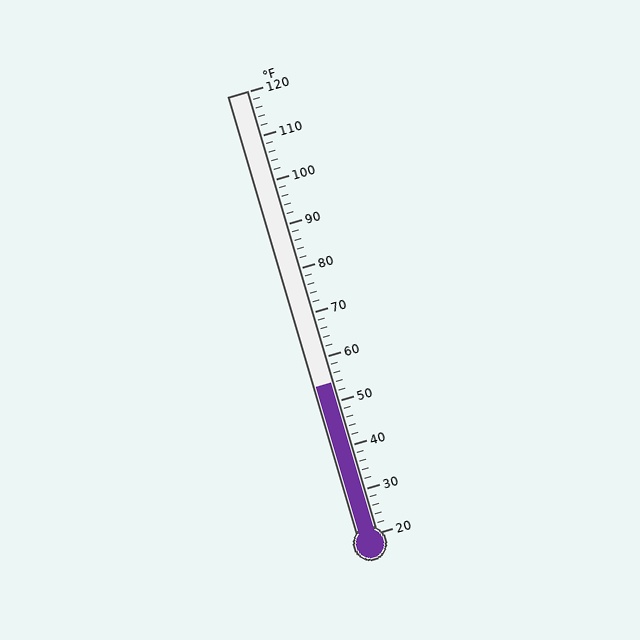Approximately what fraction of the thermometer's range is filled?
The thermometer is filled to approximately 35% of its range.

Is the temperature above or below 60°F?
The temperature is below 60°F.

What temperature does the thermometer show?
The thermometer shows approximately 54°F.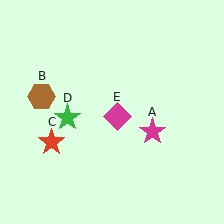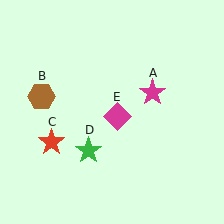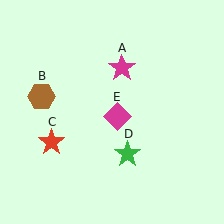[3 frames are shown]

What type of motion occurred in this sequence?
The magenta star (object A), green star (object D) rotated counterclockwise around the center of the scene.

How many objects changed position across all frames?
2 objects changed position: magenta star (object A), green star (object D).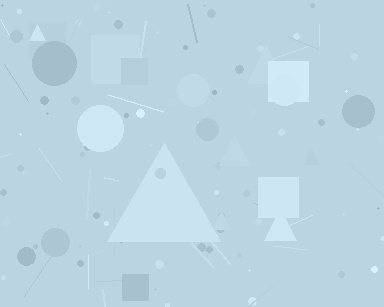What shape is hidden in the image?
A triangle is hidden in the image.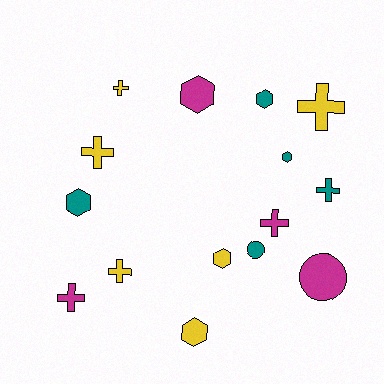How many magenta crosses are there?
There are 2 magenta crosses.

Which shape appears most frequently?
Cross, with 7 objects.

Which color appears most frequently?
Yellow, with 6 objects.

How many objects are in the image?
There are 15 objects.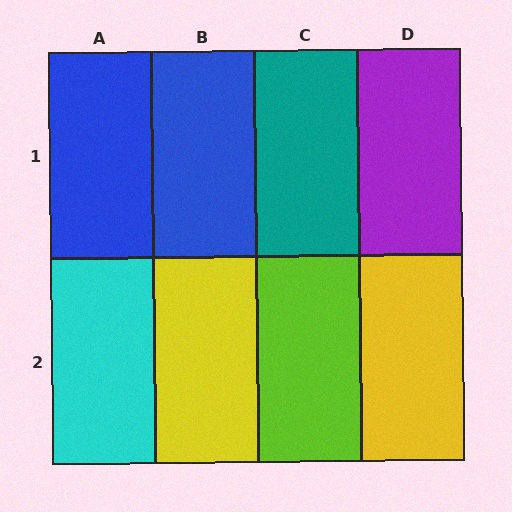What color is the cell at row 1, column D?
Purple.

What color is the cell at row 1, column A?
Blue.